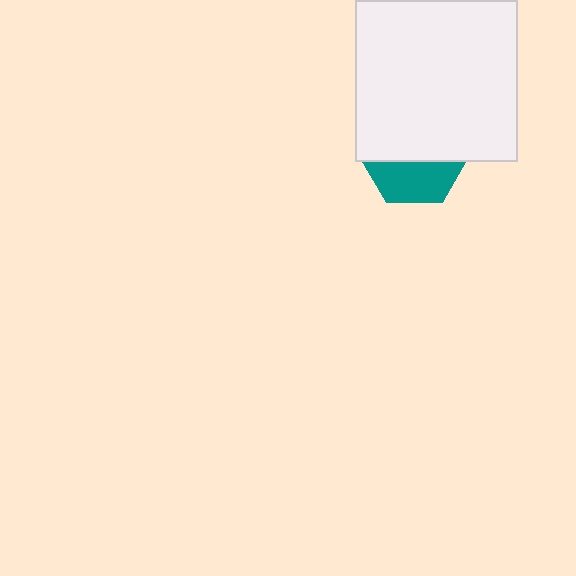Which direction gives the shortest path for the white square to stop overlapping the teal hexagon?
Moving up gives the shortest separation.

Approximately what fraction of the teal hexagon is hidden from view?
Roughly 60% of the teal hexagon is hidden behind the white square.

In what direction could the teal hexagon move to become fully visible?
The teal hexagon could move down. That would shift it out from behind the white square entirely.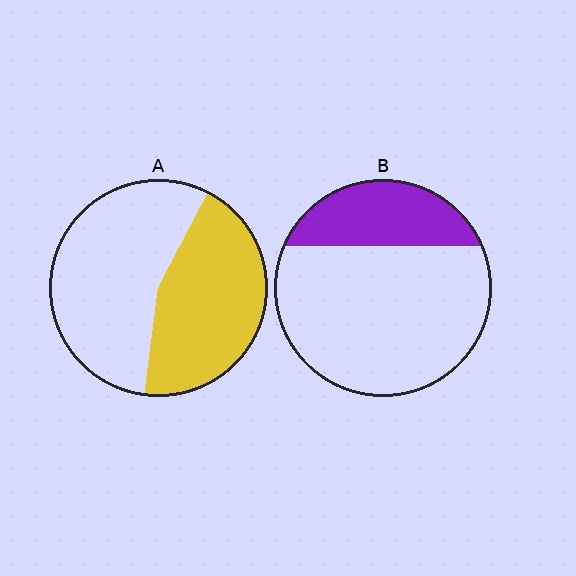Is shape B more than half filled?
No.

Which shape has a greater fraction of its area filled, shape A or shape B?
Shape A.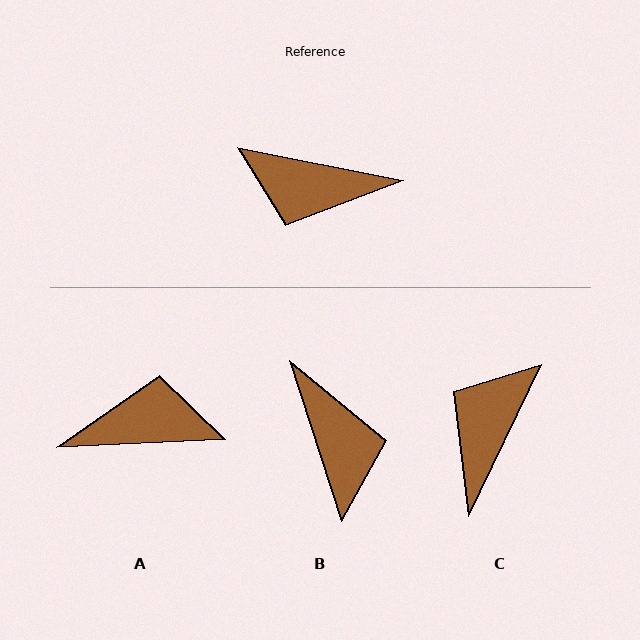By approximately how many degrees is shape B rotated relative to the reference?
Approximately 119 degrees counter-clockwise.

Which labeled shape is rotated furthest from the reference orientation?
A, about 166 degrees away.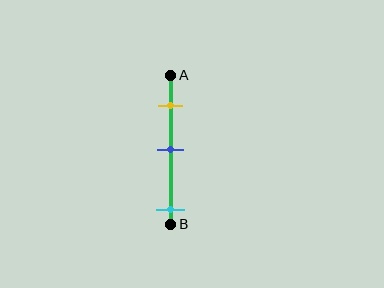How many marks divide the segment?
There are 3 marks dividing the segment.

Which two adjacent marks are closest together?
The yellow and blue marks are the closest adjacent pair.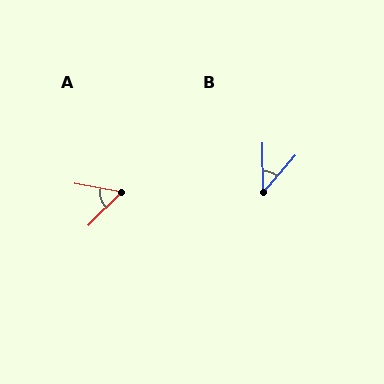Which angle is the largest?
A, at approximately 55 degrees.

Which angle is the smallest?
B, at approximately 41 degrees.